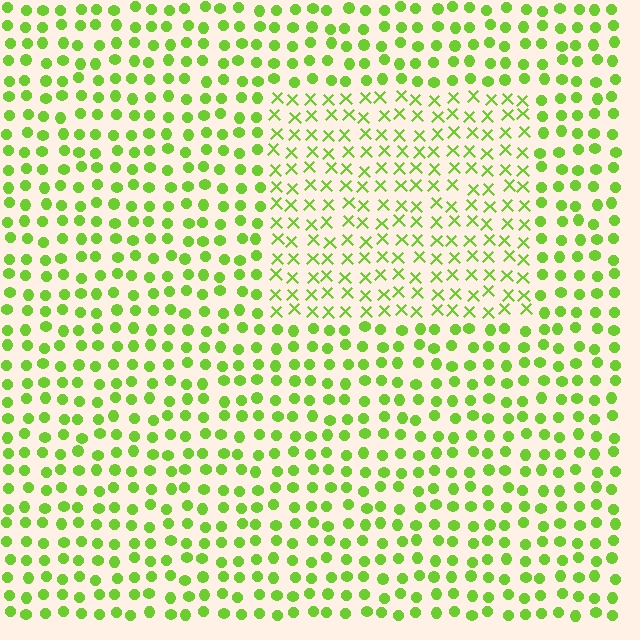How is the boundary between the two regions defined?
The boundary is defined by a change in element shape: X marks inside vs. circles outside. All elements share the same color and spacing.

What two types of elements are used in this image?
The image uses X marks inside the rectangle region and circles outside it.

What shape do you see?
I see a rectangle.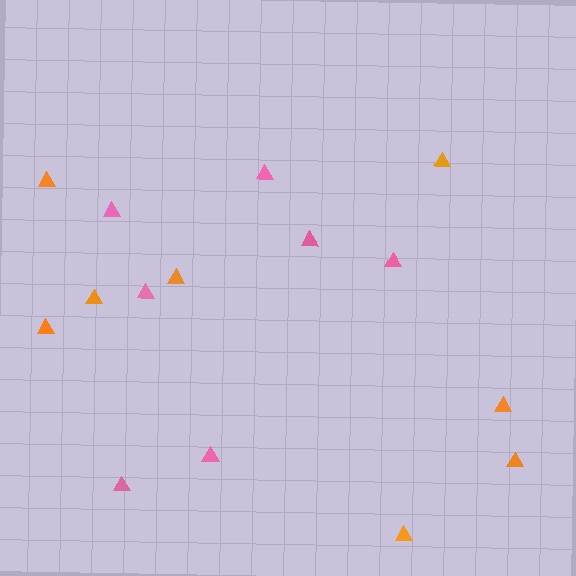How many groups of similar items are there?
There are 2 groups: one group of pink triangles (7) and one group of orange triangles (8).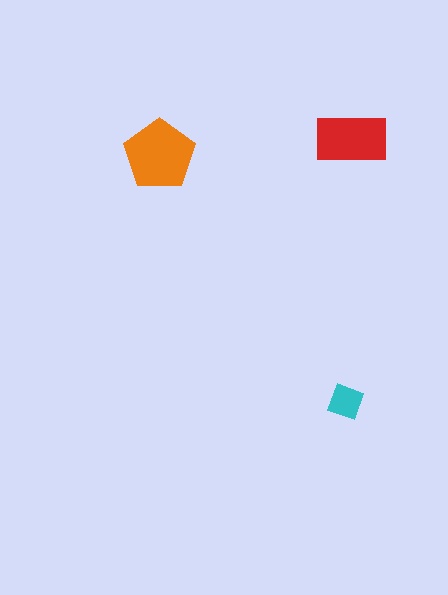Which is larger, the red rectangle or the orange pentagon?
The orange pentagon.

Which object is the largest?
The orange pentagon.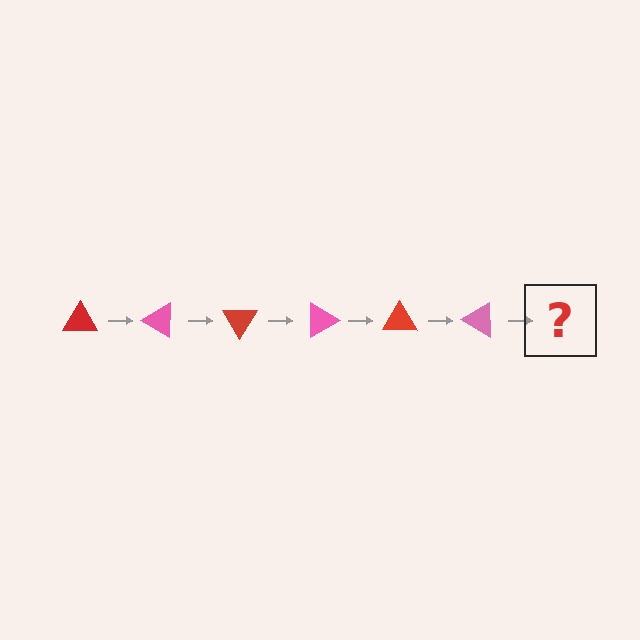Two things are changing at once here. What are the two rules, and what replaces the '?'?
The two rules are that it rotates 30 degrees each step and the color cycles through red and pink. The '?' should be a red triangle, rotated 180 degrees from the start.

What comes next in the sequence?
The next element should be a red triangle, rotated 180 degrees from the start.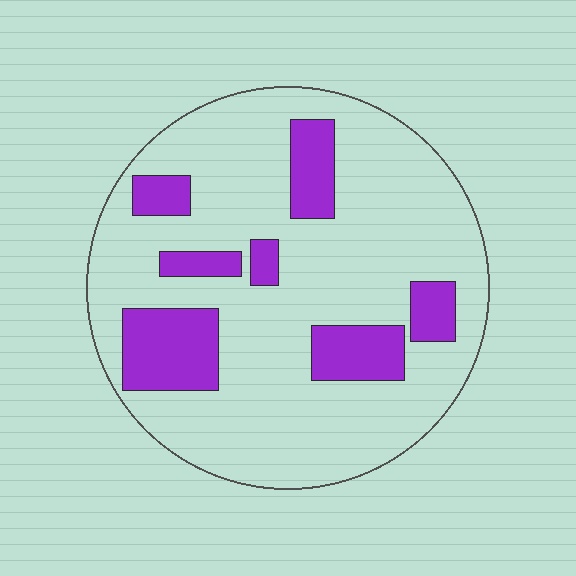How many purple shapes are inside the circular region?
7.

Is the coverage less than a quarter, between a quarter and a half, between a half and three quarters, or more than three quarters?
Less than a quarter.